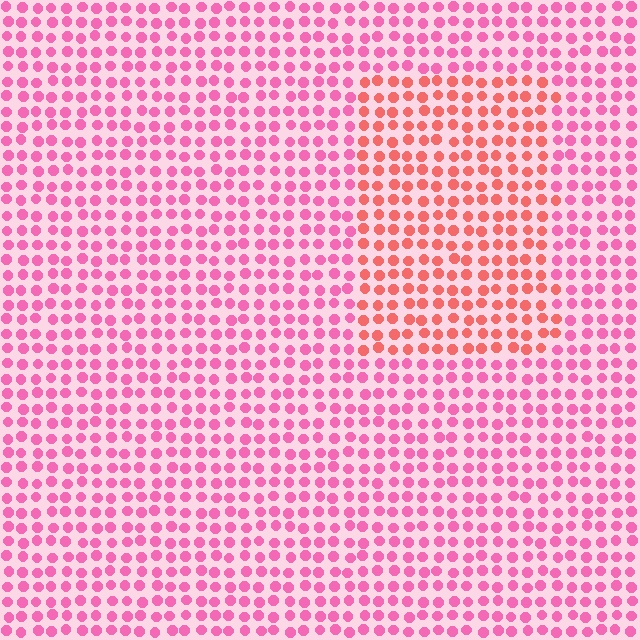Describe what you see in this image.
The image is filled with small pink elements in a uniform arrangement. A rectangle-shaped region is visible where the elements are tinted to a slightly different hue, forming a subtle color boundary.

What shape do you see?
I see a rectangle.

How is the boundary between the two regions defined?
The boundary is defined purely by a slight shift in hue (about 33 degrees). Spacing, size, and orientation are identical on both sides.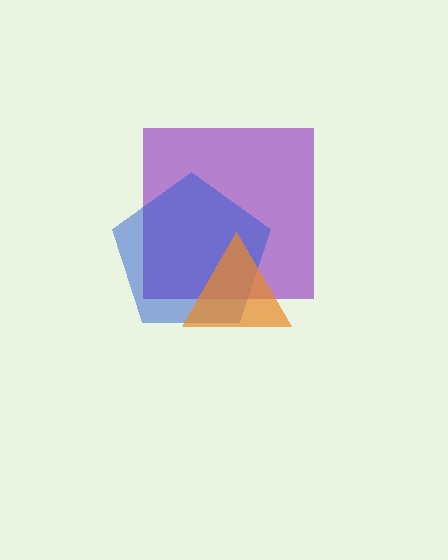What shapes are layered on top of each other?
The layered shapes are: a purple square, a blue pentagon, an orange triangle.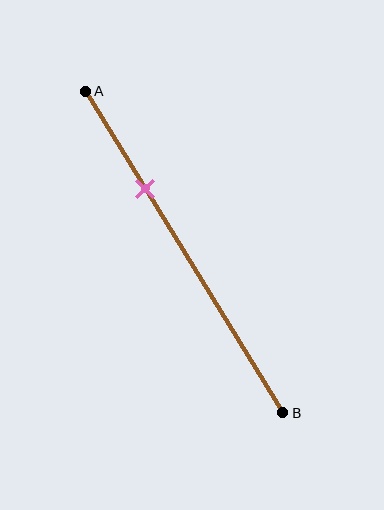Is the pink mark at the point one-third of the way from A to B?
Yes, the mark is approximately at the one-third point.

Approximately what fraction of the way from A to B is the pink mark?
The pink mark is approximately 30% of the way from A to B.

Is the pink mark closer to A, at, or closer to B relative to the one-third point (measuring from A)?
The pink mark is approximately at the one-third point of segment AB.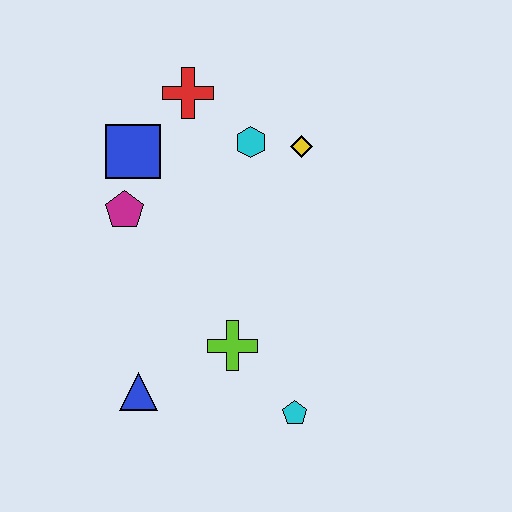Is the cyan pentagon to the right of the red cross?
Yes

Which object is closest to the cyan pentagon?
The lime cross is closest to the cyan pentagon.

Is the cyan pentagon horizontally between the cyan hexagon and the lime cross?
No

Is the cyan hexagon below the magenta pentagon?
No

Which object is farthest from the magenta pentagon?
The cyan pentagon is farthest from the magenta pentagon.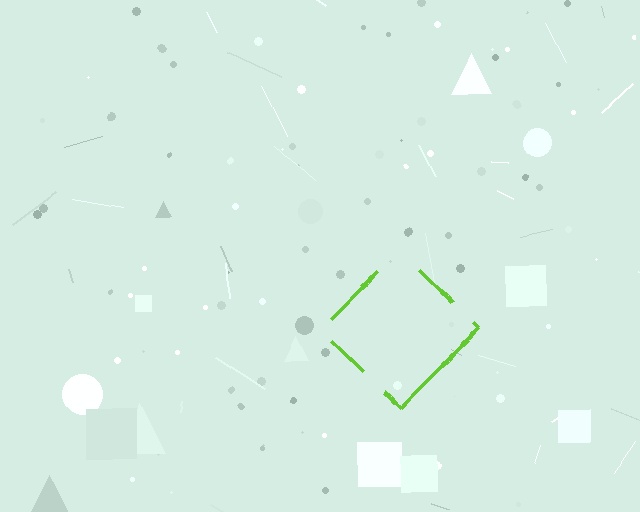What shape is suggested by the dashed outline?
The dashed outline suggests a diamond.